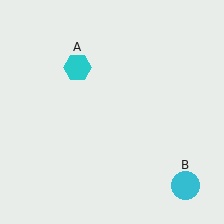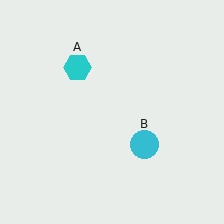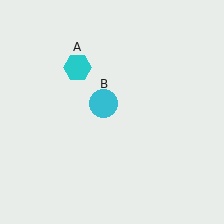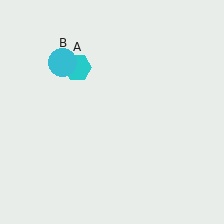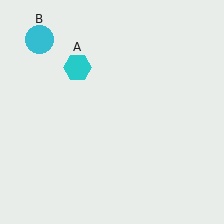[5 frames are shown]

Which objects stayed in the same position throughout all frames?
Cyan hexagon (object A) remained stationary.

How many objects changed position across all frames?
1 object changed position: cyan circle (object B).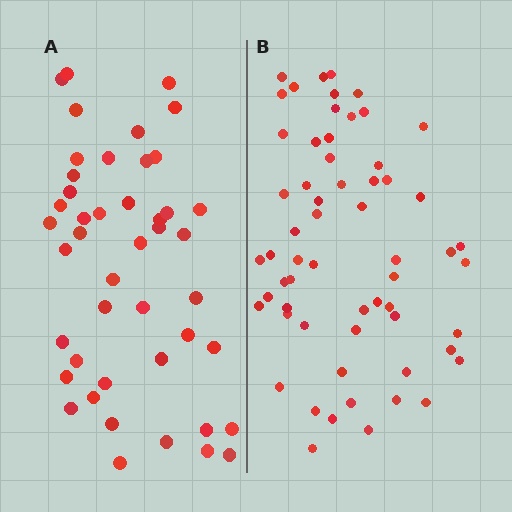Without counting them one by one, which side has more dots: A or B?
Region B (the right region) has more dots.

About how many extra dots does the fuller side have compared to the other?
Region B has approximately 15 more dots than region A.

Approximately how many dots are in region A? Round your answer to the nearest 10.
About 40 dots. (The exact count is 45, which rounds to 40.)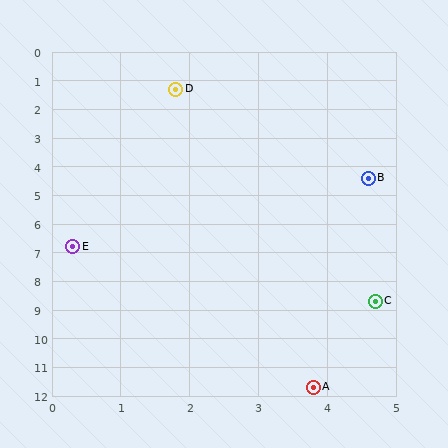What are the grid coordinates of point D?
Point D is at approximately (1.8, 1.3).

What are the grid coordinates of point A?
Point A is at approximately (3.8, 11.7).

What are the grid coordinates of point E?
Point E is at approximately (0.3, 6.8).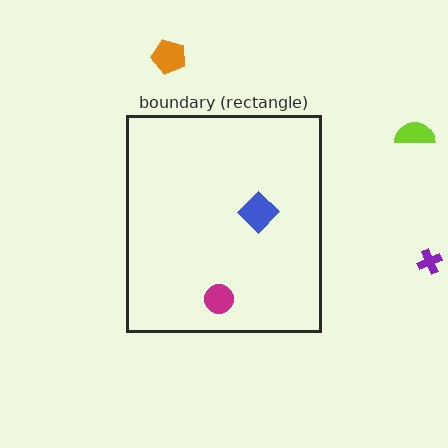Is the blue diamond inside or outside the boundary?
Inside.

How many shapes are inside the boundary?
2 inside, 3 outside.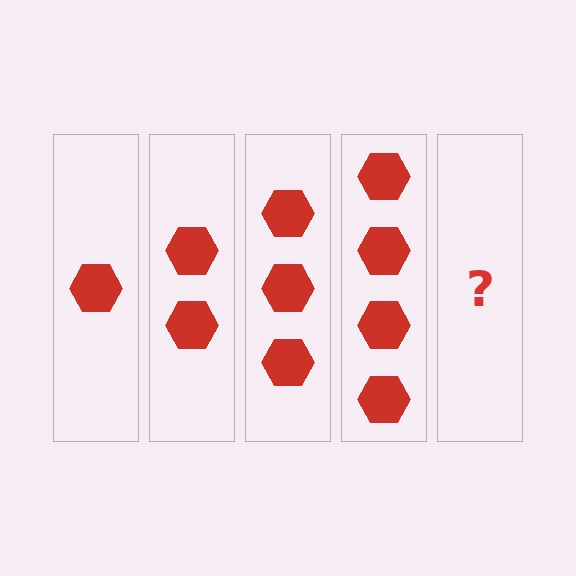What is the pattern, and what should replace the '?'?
The pattern is that each step adds one more hexagon. The '?' should be 5 hexagons.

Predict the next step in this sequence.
The next step is 5 hexagons.